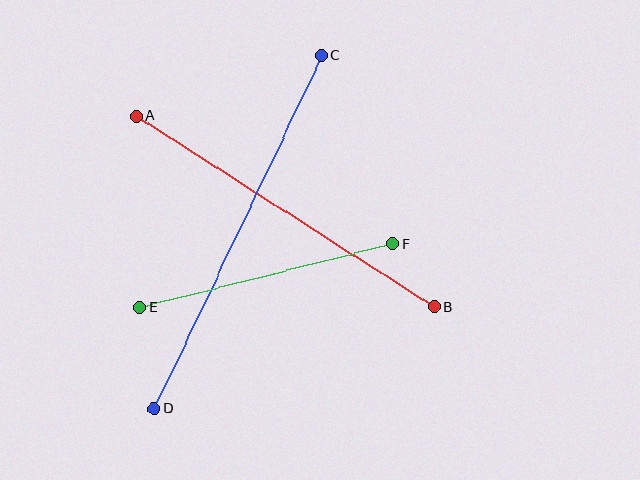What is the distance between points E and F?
The distance is approximately 261 pixels.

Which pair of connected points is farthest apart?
Points C and D are farthest apart.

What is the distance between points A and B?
The distance is approximately 354 pixels.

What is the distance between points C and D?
The distance is approximately 391 pixels.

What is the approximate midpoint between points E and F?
The midpoint is at approximately (266, 275) pixels.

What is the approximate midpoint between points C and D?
The midpoint is at approximately (238, 232) pixels.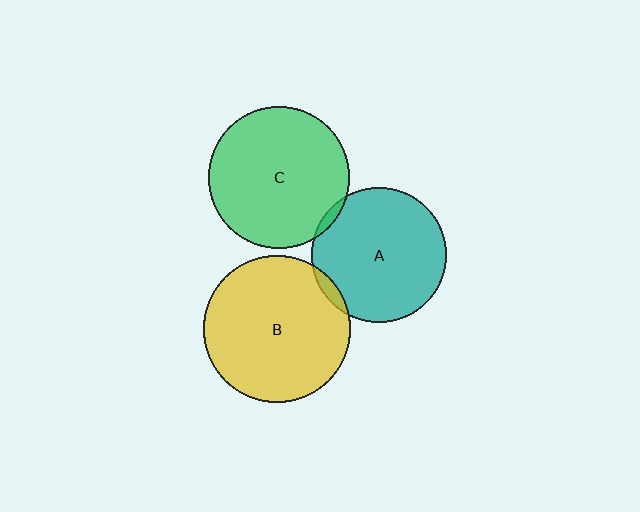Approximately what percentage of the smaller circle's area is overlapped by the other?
Approximately 5%.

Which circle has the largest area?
Circle B (yellow).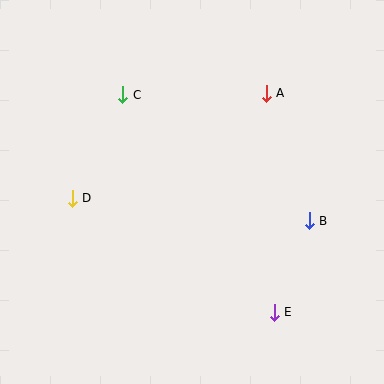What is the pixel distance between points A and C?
The distance between A and C is 143 pixels.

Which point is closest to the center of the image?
Point C at (123, 95) is closest to the center.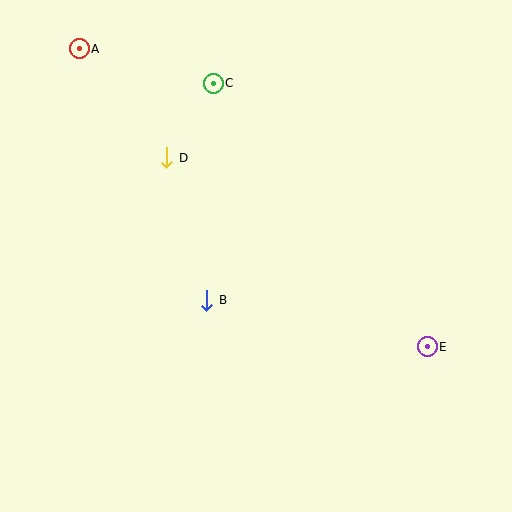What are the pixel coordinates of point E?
Point E is at (427, 347).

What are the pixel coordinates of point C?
Point C is at (213, 83).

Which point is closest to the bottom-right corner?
Point E is closest to the bottom-right corner.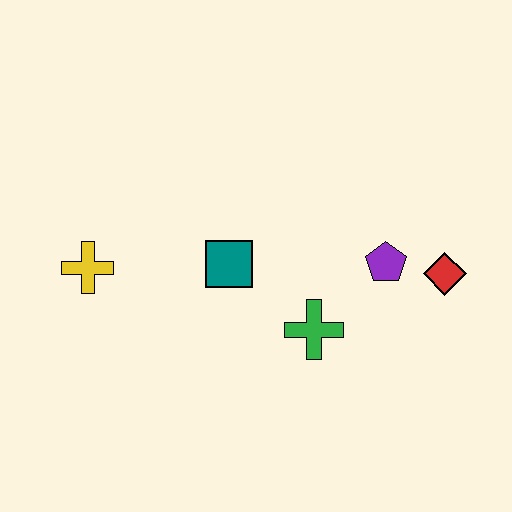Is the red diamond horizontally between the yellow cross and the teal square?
No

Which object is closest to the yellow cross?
The teal square is closest to the yellow cross.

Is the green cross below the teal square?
Yes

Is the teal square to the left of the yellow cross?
No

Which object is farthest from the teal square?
The red diamond is farthest from the teal square.